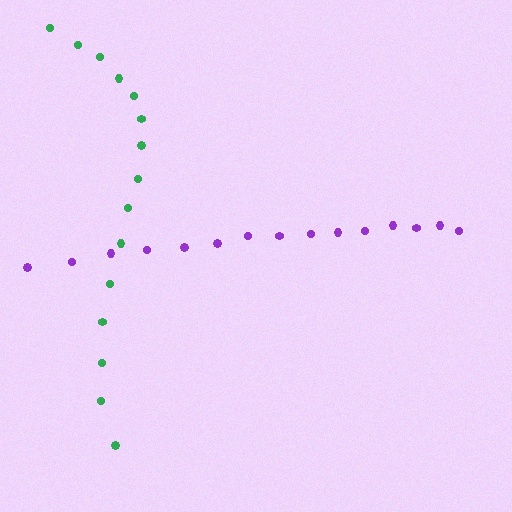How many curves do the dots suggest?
There are 2 distinct paths.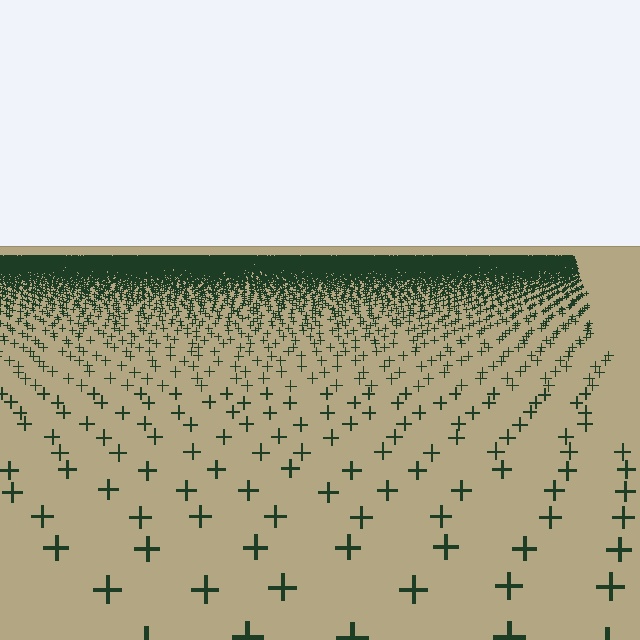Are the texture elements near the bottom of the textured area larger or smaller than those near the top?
Larger. Near the bottom, elements are closer to the viewer and appear at a bigger on-screen size.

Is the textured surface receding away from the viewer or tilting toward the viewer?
The surface is receding away from the viewer. Texture elements get smaller and denser toward the top.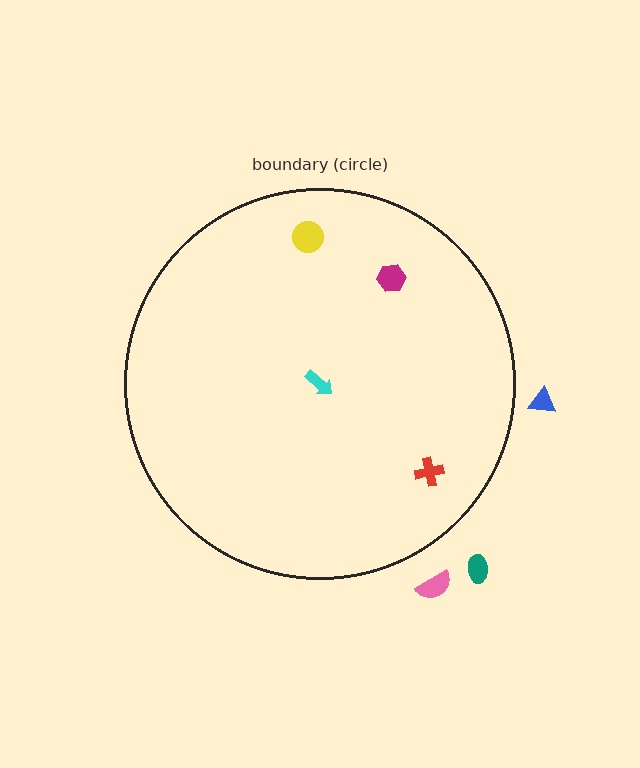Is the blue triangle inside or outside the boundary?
Outside.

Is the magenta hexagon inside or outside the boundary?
Inside.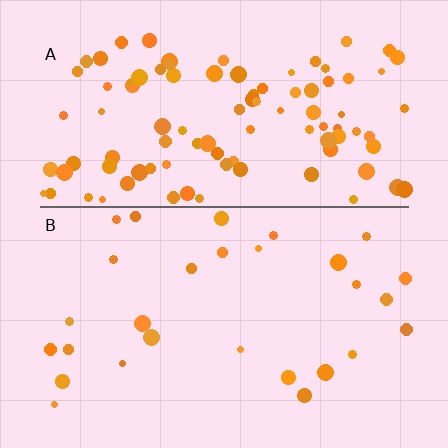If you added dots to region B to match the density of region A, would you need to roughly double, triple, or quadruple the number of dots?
Approximately quadruple.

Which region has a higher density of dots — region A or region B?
A (the top).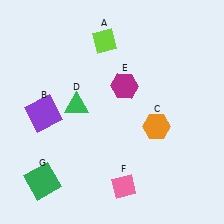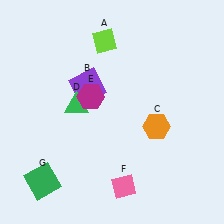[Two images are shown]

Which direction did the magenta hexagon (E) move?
The magenta hexagon (E) moved left.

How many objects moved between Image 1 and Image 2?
2 objects moved between the two images.